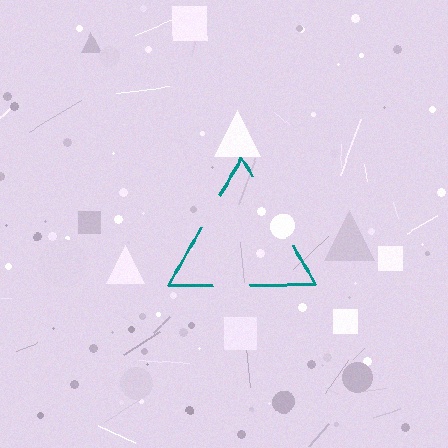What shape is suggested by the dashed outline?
The dashed outline suggests a triangle.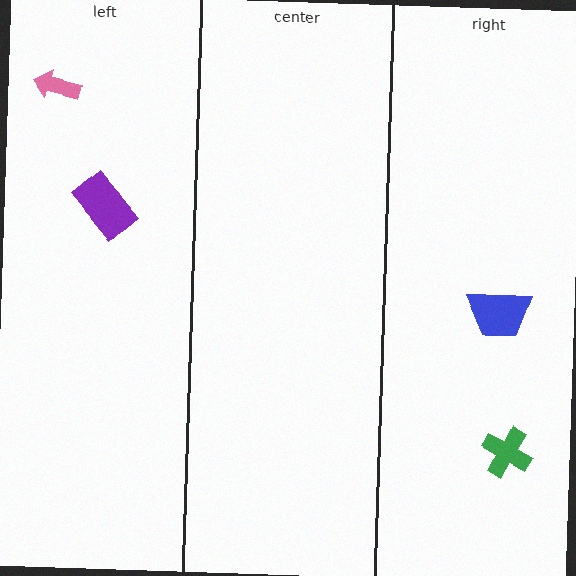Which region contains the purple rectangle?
The left region.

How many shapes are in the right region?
2.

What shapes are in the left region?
The purple rectangle, the pink arrow.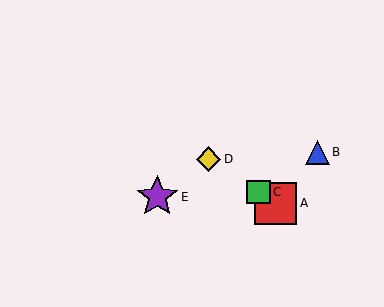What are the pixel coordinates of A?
Object A is at (275, 203).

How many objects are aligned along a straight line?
3 objects (A, C, D) are aligned along a straight line.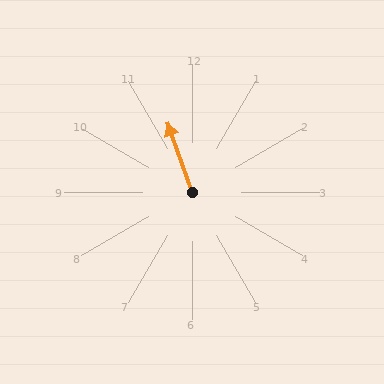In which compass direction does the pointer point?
North.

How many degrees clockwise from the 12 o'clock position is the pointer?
Approximately 340 degrees.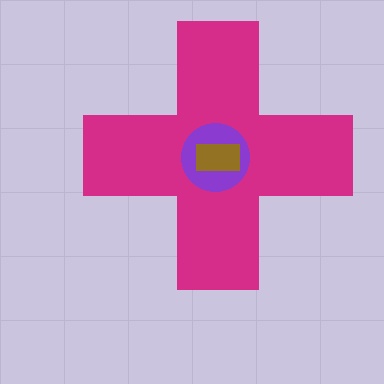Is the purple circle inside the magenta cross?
Yes.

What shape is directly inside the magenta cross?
The purple circle.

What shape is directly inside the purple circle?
The brown rectangle.